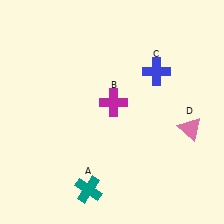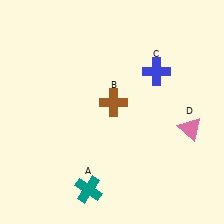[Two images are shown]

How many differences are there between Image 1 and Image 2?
There is 1 difference between the two images.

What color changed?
The cross (B) changed from magenta in Image 1 to brown in Image 2.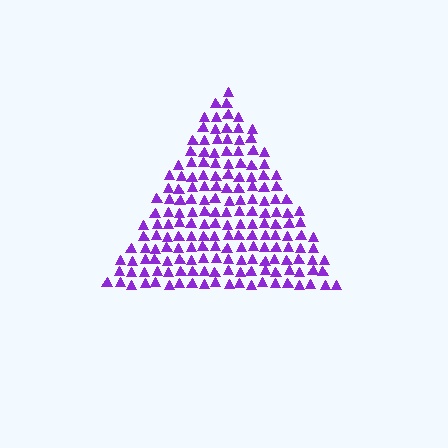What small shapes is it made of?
It is made of small triangles.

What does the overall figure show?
The overall figure shows a triangle.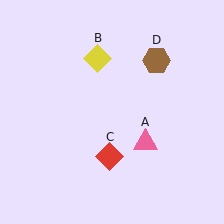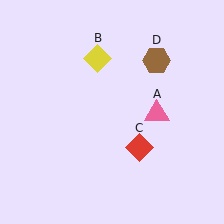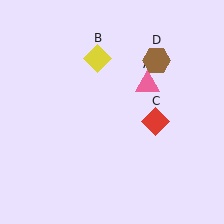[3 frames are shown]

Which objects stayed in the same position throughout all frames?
Yellow diamond (object B) and brown hexagon (object D) remained stationary.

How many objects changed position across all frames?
2 objects changed position: pink triangle (object A), red diamond (object C).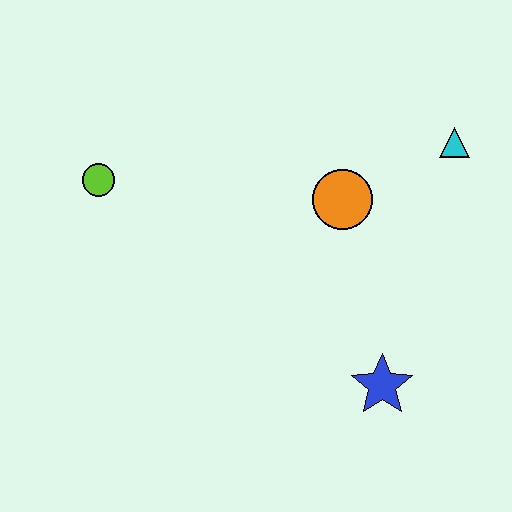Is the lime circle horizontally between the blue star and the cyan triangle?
No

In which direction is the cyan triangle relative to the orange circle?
The cyan triangle is to the right of the orange circle.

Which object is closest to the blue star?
The orange circle is closest to the blue star.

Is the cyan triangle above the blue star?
Yes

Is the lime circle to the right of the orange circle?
No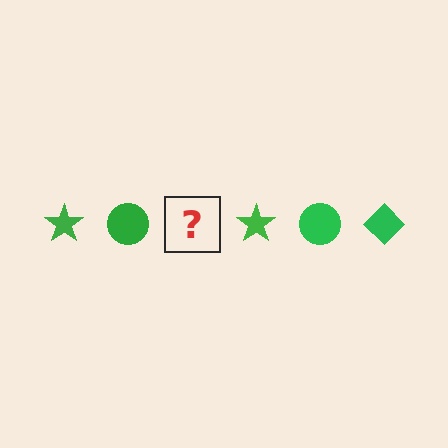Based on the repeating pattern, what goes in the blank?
The blank should be a green diamond.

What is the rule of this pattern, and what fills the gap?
The rule is that the pattern cycles through star, circle, diamond shapes in green. The gap should be filled with a green diamond.